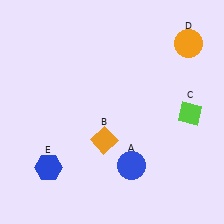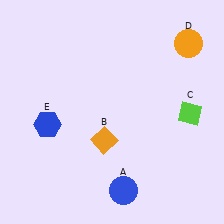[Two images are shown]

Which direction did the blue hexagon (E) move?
The blue hexagon (E) moved up.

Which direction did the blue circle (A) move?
The blue circle (A) moved down.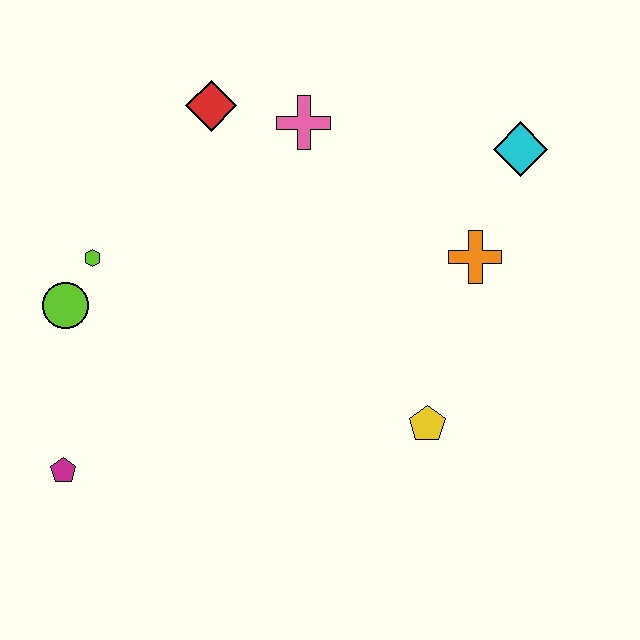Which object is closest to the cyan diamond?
The orange cross is closest to the cyan diamond.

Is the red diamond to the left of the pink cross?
Yes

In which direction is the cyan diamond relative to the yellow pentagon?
The cyan diamond is above the yellow pentagon.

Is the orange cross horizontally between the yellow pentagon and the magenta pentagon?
No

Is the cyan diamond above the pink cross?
No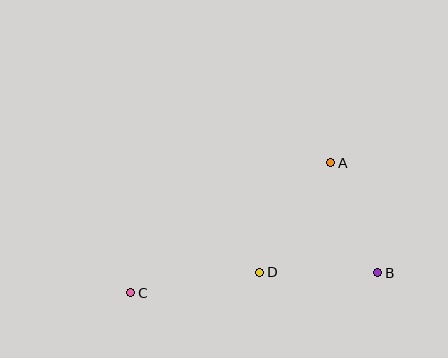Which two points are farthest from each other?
Points B and C are farthest from each other.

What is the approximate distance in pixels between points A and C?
The distance between A and C is approximately 239 pixels.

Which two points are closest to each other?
Points B and D are closest to each other.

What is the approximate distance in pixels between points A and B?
The distance between A and B is approximately 119 pixels.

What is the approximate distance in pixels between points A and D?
The distance between A and D is approximately 130 pixels.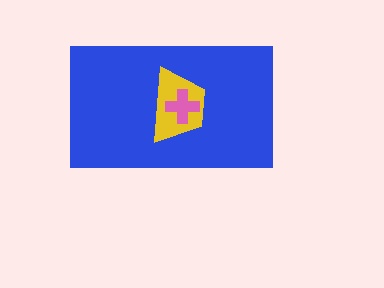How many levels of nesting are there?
3.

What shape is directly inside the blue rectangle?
The yellow trapezoid.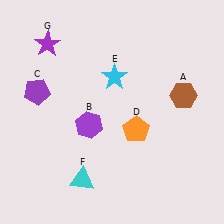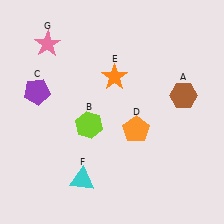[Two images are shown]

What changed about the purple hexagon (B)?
In Image 1, B is purple. In Image 2, it changed to lime.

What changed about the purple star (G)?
In Image 1, G is purple. In Image 2, it changed to pink.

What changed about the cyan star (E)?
In Image 1, E is cyan. In Image 2, it changed to orange.